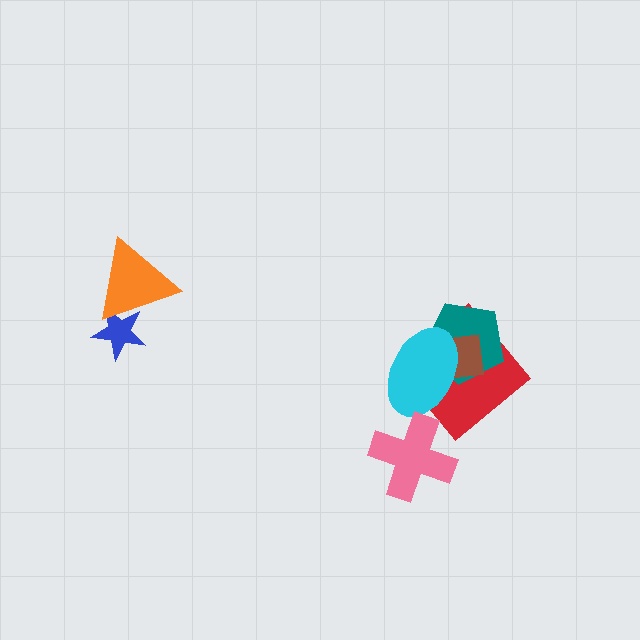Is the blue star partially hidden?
Yes, it is partially covered by another shape.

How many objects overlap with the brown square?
3 objects overlap with the brown square.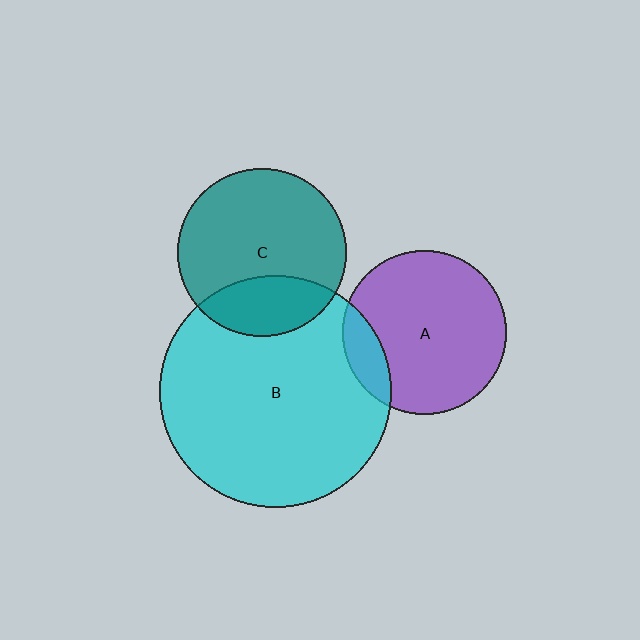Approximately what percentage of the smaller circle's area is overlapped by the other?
Approximately 15%.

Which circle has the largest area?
Circle B (cyan).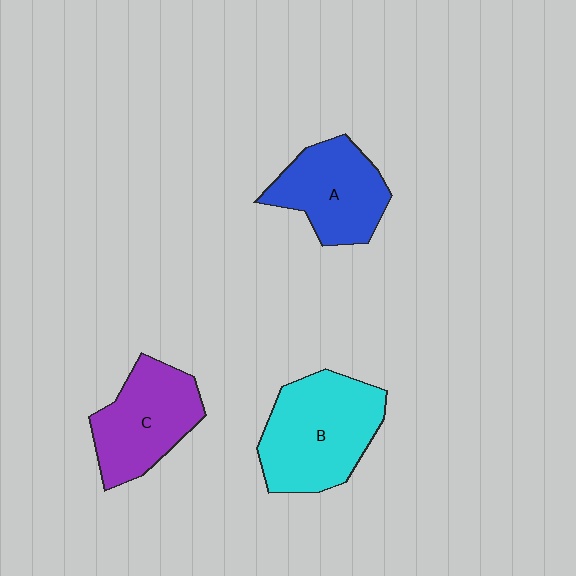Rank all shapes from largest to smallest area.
From largest to smallest: B (cyan), C (purple), A (blue).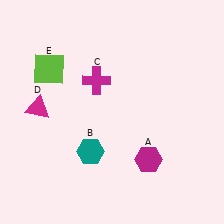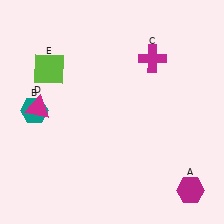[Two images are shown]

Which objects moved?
The objects that moved are: the magenta hexagon (A), the teal hexagon (B), the magenta cross (C).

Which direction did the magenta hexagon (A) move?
The magenta hexagon (A) moved right.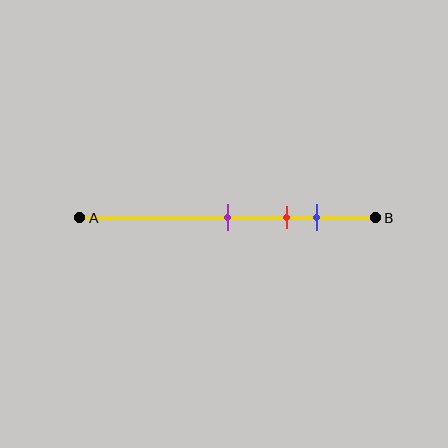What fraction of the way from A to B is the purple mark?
The purple mark is approximately 50% (0.5) of the way from A to B.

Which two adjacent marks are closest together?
The red and blue marks are the closest adjacent pair.